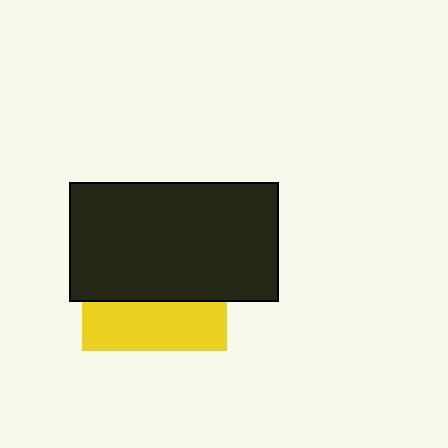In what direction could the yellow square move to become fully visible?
The yellow square could move down. That would shift it out from behind the black rectangle entirely.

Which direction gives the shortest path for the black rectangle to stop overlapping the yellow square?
Moving up gives the shortest separation.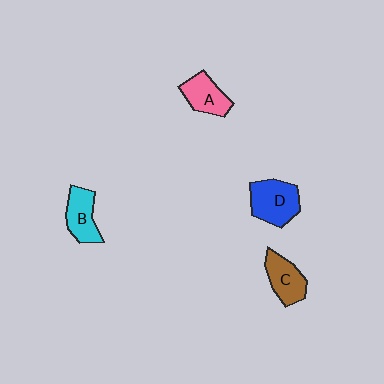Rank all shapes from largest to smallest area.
From largest to smallest: D (blue), C (brown), B (cyan), A (pink).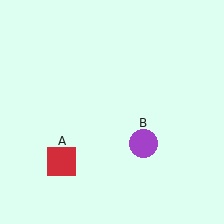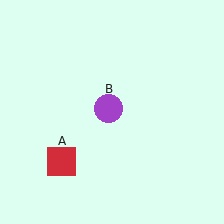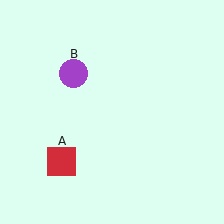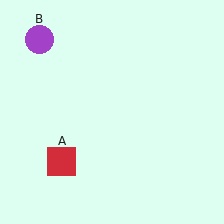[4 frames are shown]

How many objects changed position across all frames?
1 object changed position: purple circle (object B).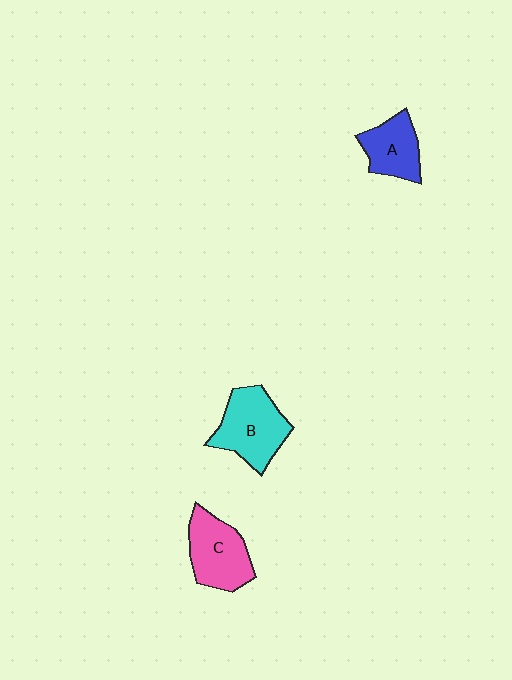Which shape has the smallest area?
Shape A (blue).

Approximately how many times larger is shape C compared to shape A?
Approximately 1.3 times.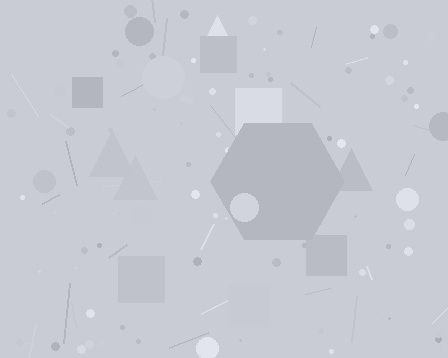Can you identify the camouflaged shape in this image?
The camouflaged shape is a hexagon.